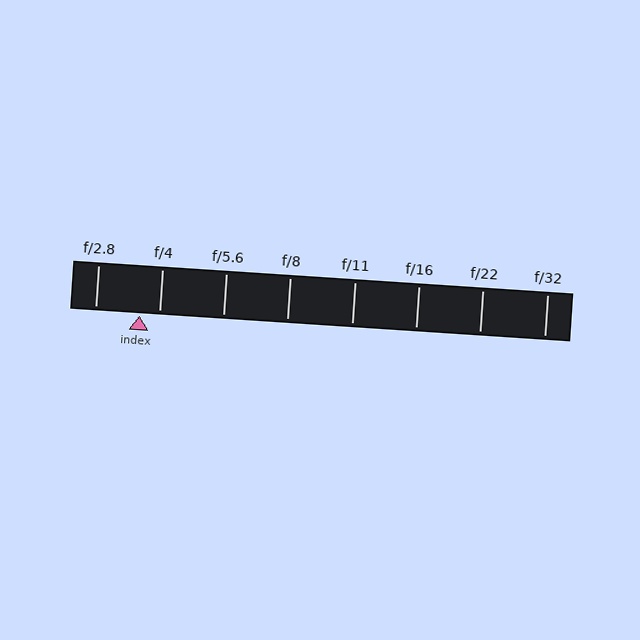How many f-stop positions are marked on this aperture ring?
There are 8 f-stop positions marked.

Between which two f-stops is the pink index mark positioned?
The index mark is between f/2.8 and f/4.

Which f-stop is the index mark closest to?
The index mark is closest to f/4.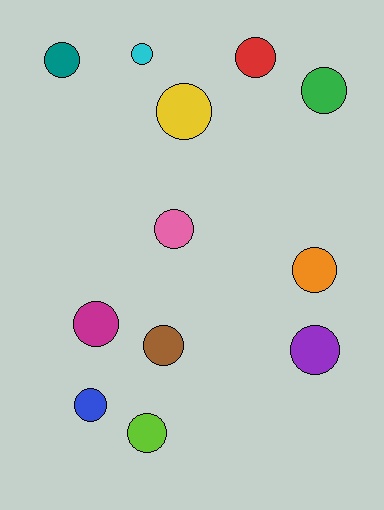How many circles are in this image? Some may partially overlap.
There are 12 circles.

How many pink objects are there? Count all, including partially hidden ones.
There is 1 pink object.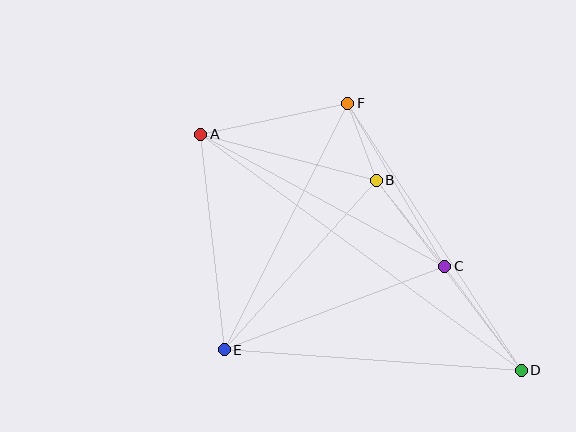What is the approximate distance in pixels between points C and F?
The distance between C and F is approximately 190 pixels.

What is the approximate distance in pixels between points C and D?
The distance between C and D is approximately 129 pixels.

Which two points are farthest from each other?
Points A and D are farthest from each other.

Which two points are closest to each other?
Points B and F are closest to each other.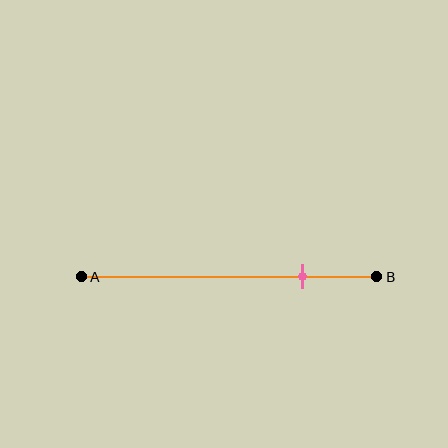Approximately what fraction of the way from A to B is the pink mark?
The pink mark is approximately 75% of the way from A to B.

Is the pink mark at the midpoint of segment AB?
No, the mark is at about 75% from A, not at the 50% midpoint.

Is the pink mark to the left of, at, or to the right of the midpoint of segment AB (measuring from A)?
The pink mark is to the right of the midpoint of segment AB.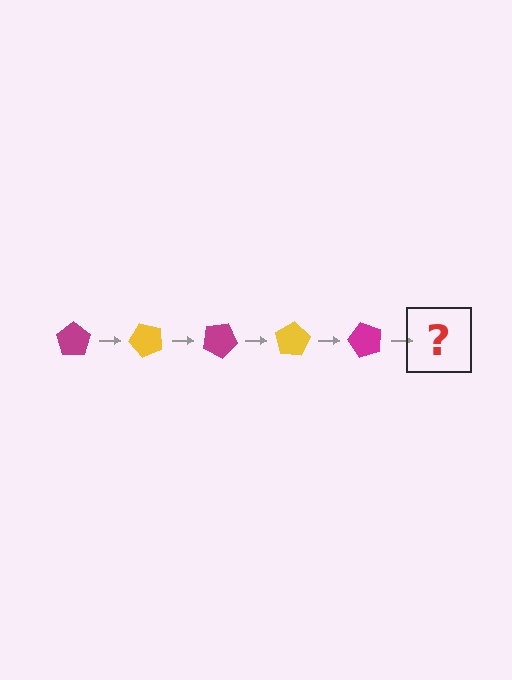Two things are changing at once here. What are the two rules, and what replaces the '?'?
The two rules are that it rotates 50 degrees each step and the color cycles through magenta and yellow. The '?' should be a yellow pentagon, rotated 250 degrees from the start.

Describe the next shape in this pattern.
It should be a yellow pentagon, rotated 250 degrees from the start.